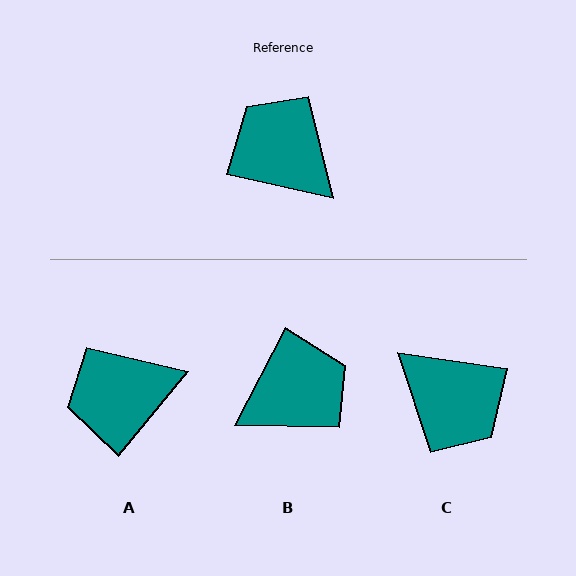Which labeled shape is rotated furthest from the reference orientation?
C, about 176 degrees away.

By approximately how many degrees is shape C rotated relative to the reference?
Approximately 176 degrees clockwise.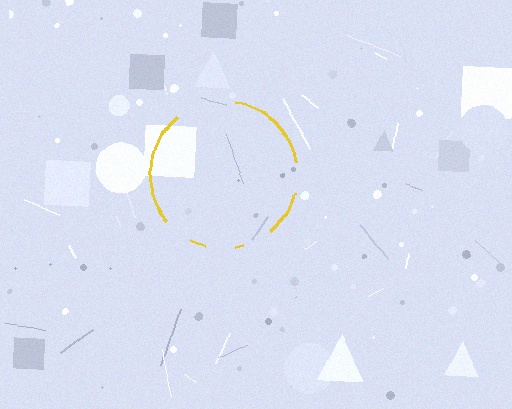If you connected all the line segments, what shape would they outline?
They would outline a circle.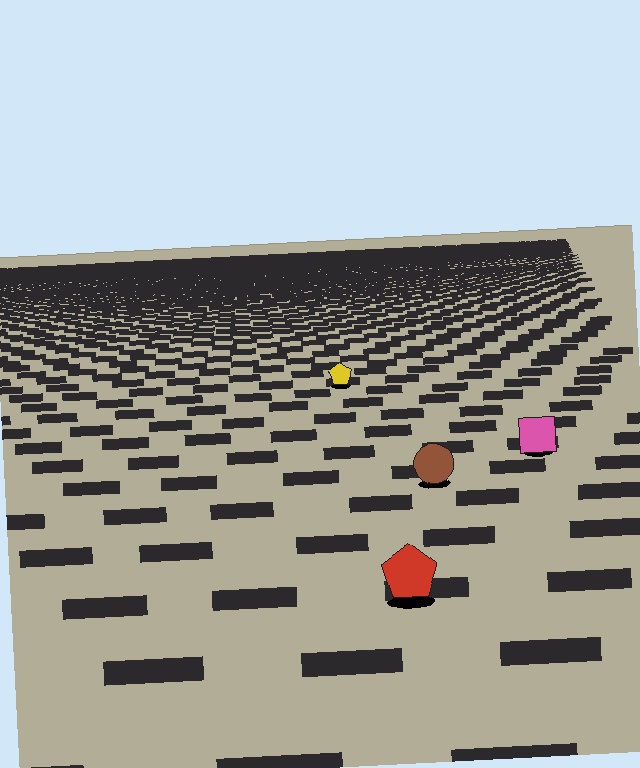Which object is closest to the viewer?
The red pentagon is closest. The texture marks near it are larger and more spread out.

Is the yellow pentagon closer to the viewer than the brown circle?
No. The brown circle is closer — you can tell from the texture gradient: the ground texture is coarser near it.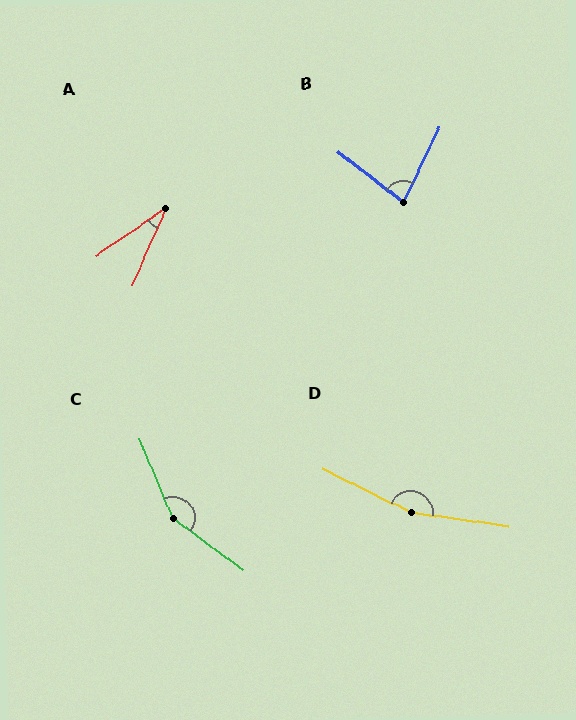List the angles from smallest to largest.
A (31°), B (77°), C (150°), D (162°).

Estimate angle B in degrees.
Approximately 77 degrees.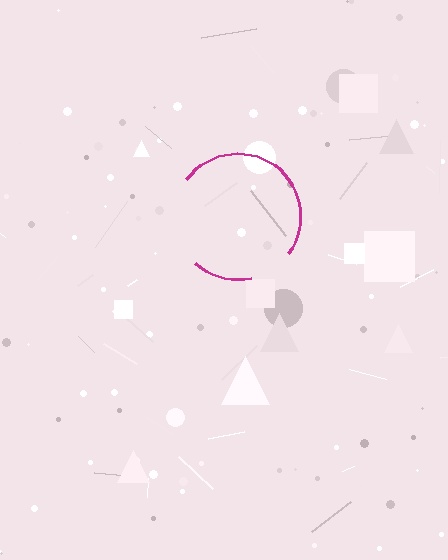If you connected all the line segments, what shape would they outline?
They would outline a circle.